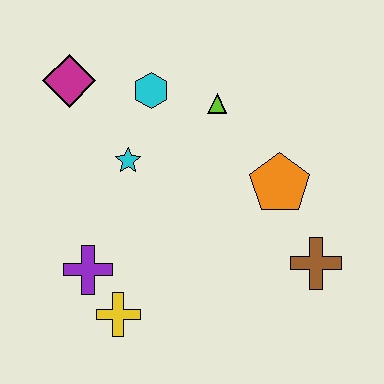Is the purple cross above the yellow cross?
Yes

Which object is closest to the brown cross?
The orange pentagon is closest to the brown cross.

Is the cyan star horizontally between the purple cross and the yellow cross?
No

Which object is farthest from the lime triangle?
The yellow cross is farthest from the lime triangle.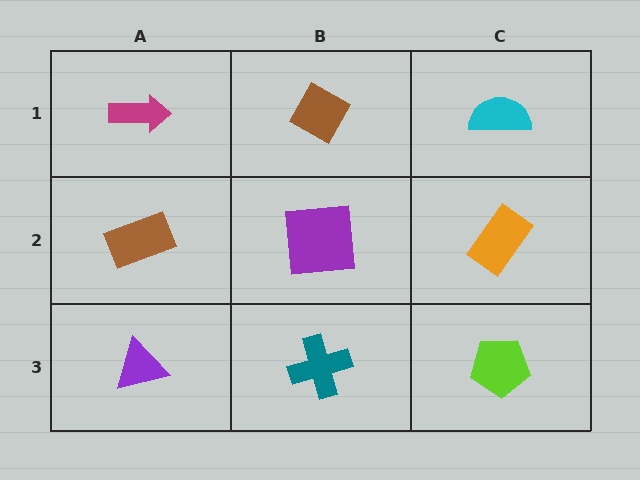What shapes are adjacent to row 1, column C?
An orange rectangle (row 2, column C), a brown diamond (row 1, column B).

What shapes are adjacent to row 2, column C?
A cyan semicircle (row 1, column C), a lime pentagon (row 3, column C), a purple square (row 2, column B).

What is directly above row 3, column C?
An orange rectangle.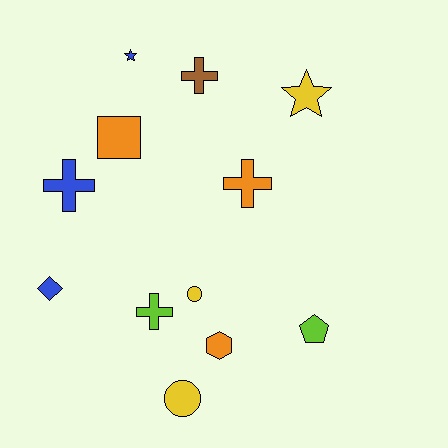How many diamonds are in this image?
There is 1 diamond.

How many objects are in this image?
There are 12 objects.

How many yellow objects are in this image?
There are 3 yellow objects.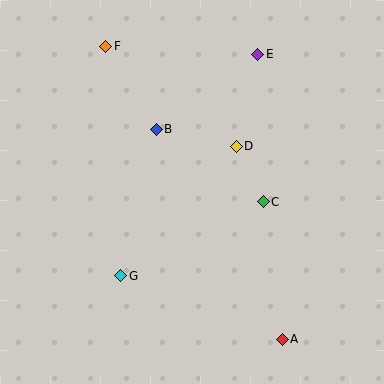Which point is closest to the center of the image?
Point D at (236, 146) is closest to the center.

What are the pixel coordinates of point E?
Point E is at (258, 54).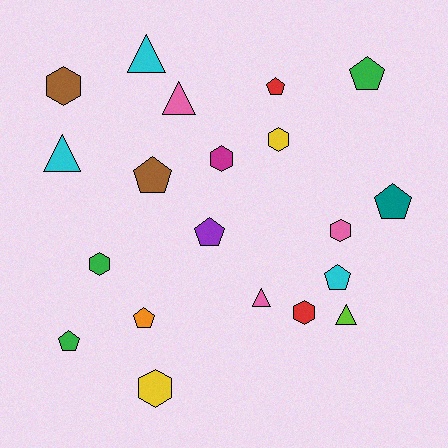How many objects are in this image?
There are 20 objects.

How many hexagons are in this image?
There are 7 hexagons.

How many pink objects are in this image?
There are 3 pink objects.